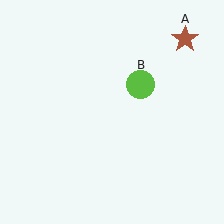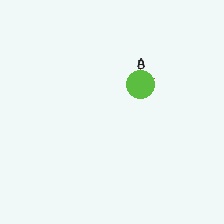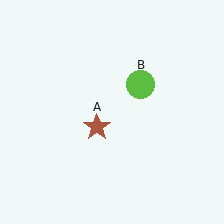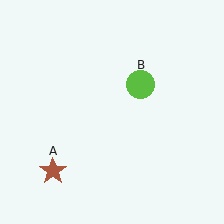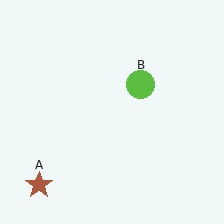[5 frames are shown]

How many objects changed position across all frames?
1 object changed position: brown star (object A).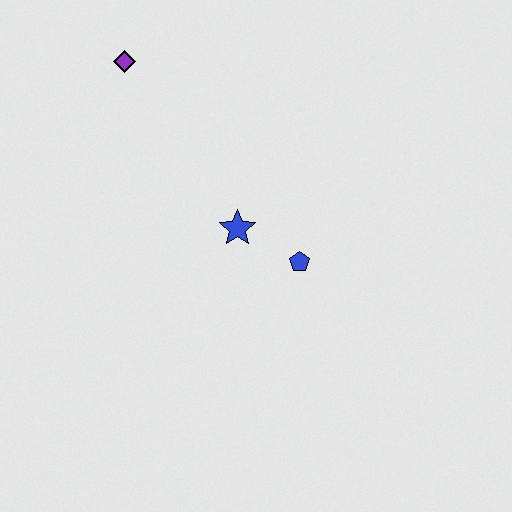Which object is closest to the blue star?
The blue pentagon is closest to the blue star.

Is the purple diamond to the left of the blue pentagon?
Yes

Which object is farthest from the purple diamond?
The blue pentagon is farthest from the purple diamond.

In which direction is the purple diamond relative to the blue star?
The purple diamond is above the blue star.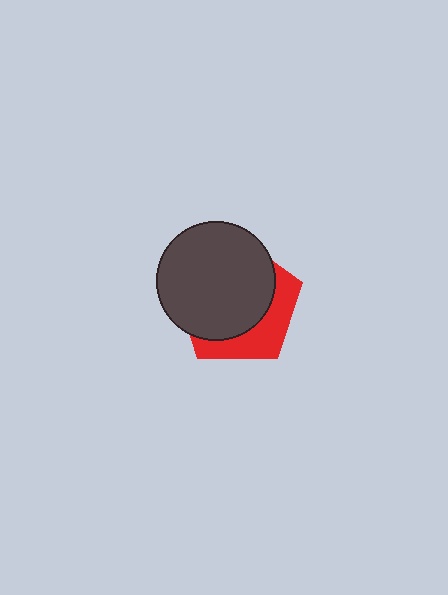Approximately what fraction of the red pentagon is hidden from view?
Roughly 67% of the red pentagon is hidden behind the dark gray circle.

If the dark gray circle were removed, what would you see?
You would see the complete red pentagon.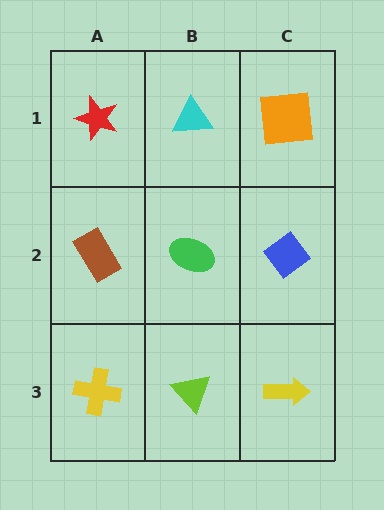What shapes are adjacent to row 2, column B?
A cyan triangle (row 1, column B), a lime triangle (row 3, column B), a brown rectangle (row 2, column A), a blue diamond (row 2, column C).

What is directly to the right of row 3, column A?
A lime triangle.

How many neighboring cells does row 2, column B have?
4.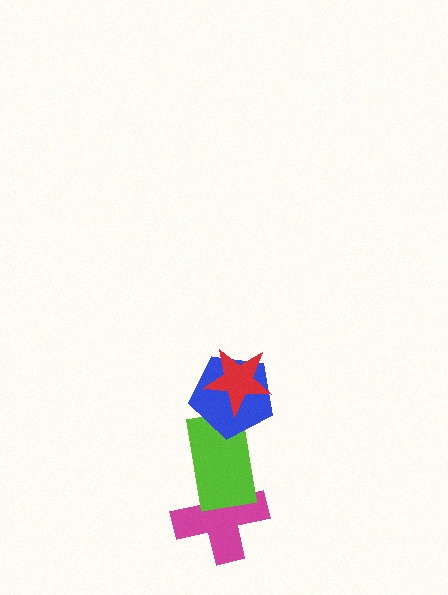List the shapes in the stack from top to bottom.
From top to bottom: the red star, the blue pentagon, the lime rectangle, the magenta cross.